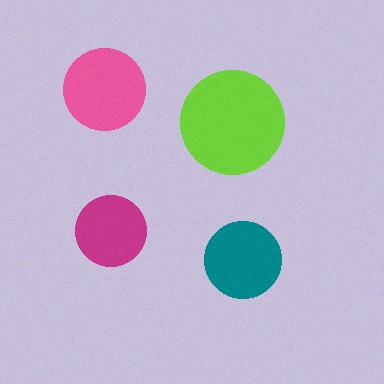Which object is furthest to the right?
The teal circle is rightmost.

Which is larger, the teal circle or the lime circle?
The lime one.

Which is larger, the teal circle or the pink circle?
The pink one.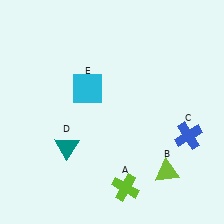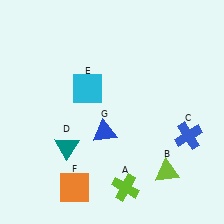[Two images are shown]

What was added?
An orange square (F), a blue triangle (G) were added in Image 2.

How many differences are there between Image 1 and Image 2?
There are 2 differences between the two images.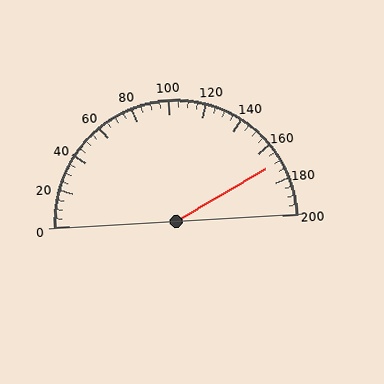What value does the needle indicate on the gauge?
The needle indicates approximately 170.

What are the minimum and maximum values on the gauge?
The gauge ranges from 0 to 200.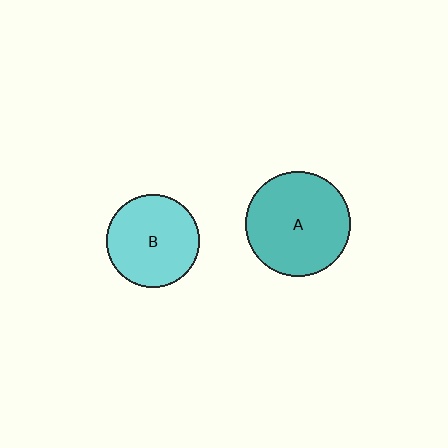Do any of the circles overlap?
No, none of the circles overlap.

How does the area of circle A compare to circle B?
Approximately 1.3 times.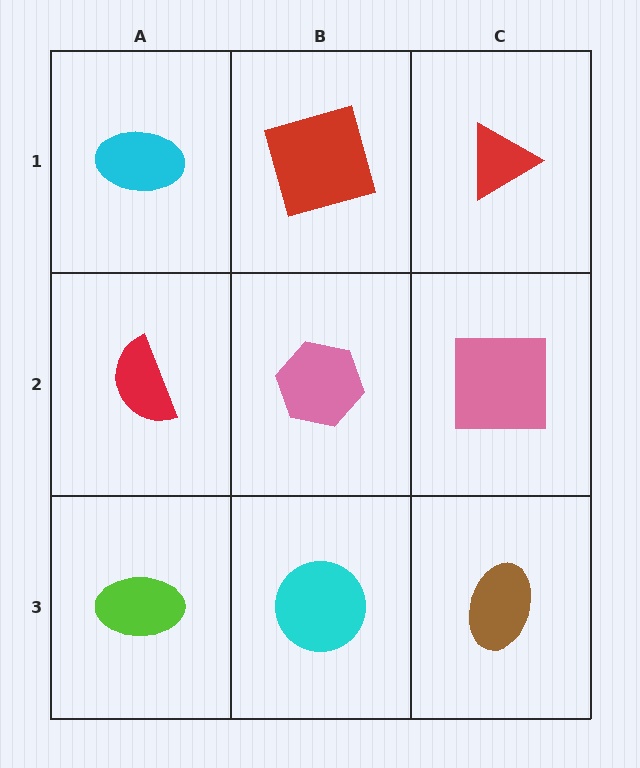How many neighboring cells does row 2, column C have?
3.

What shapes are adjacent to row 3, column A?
A red semicircle (row 2, column A), a cyan circle (row 3, column B).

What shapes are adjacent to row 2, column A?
A cyan ellipse (row 1, column A), a lime ellipse (row 3, column A), a pink hexagon (row 2, column B).